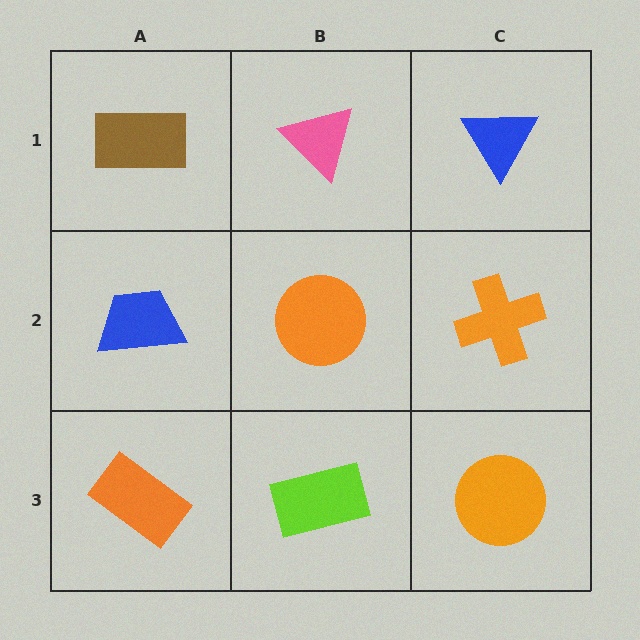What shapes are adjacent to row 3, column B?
An orange circle (row 2, column B), an orange rectangle (row 3, column A), an orange circle (row 3, column C).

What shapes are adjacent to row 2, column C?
A blue triangle (row 1, column C), an orange circle (row 3, column C), an orange circle (row 2, column B).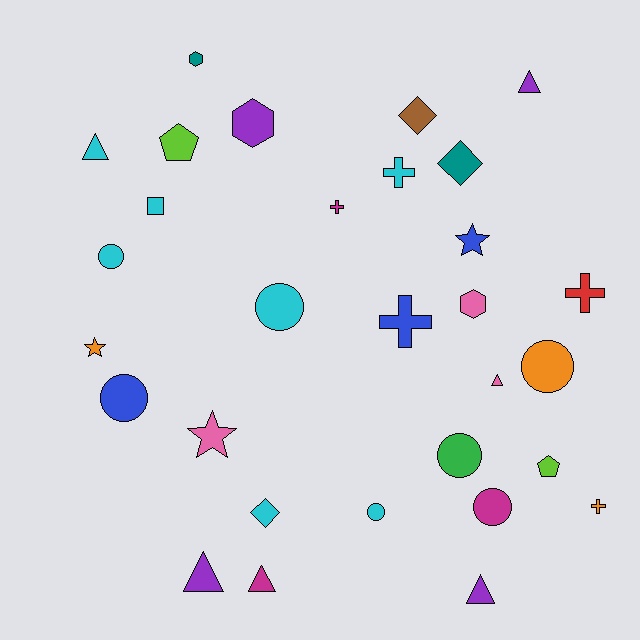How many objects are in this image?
There are 30 objects.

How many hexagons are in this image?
There are 3 hexagons.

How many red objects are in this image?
There is 1 red object.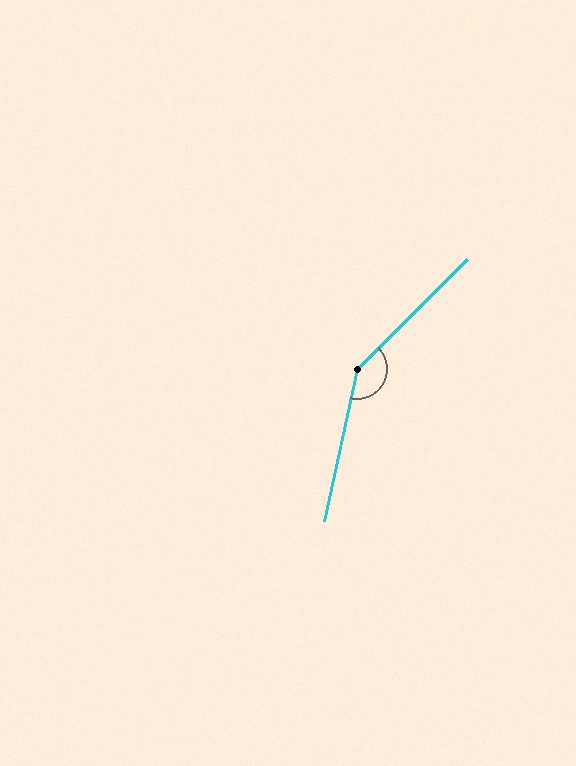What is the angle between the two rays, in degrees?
Approximately 147 degrees.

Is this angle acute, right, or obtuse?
It is obtuse.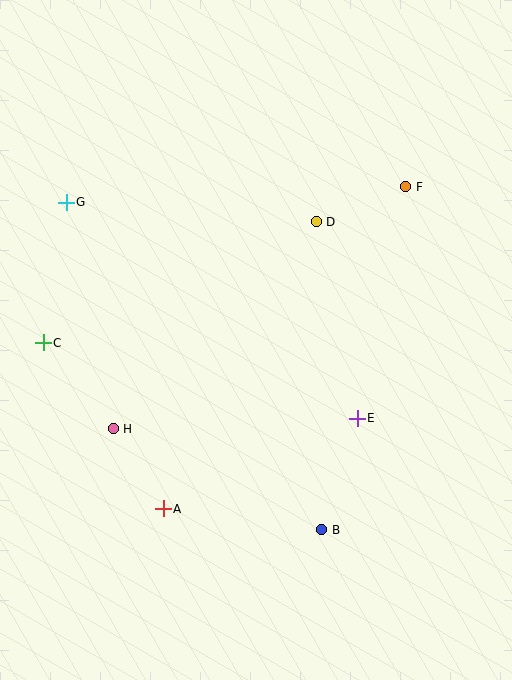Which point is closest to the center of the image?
Point E at (357, 418) is closest to the center.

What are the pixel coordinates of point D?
Point D is at (316, 222).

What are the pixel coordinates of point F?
Point F is at (406, 187).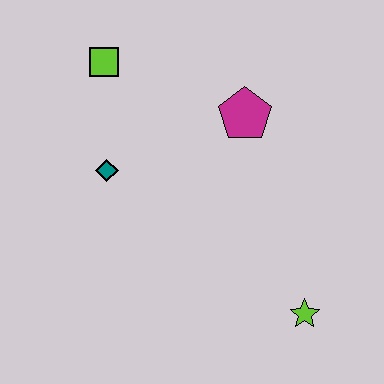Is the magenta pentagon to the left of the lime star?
Yes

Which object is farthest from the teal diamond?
The lime star is farthest from the teal diamond.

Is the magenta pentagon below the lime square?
Yes